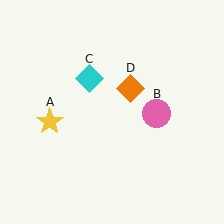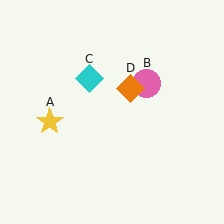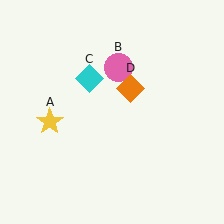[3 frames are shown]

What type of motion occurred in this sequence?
The pink circle (object B) rotated counterclockwise around the center of the scene.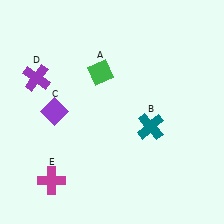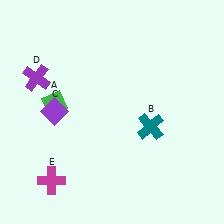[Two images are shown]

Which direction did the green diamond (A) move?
The green diamond (A) moved left.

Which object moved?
The green diamond (A) moved left.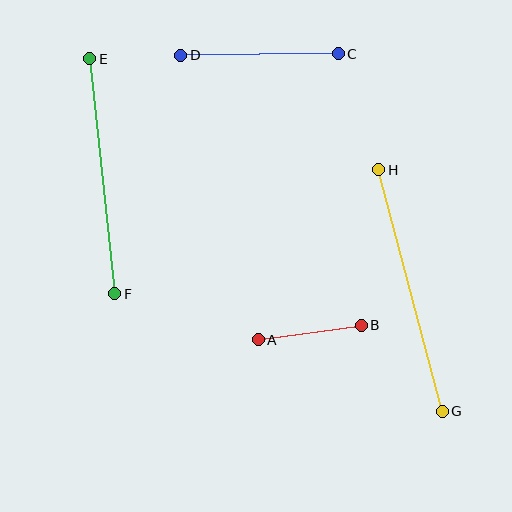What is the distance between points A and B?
The distance is approximately 104 pixels.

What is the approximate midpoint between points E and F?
The midpoint is at approximately (102, 176) pixels.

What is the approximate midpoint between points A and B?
The midpoint is at approximately (310, 333) pixels.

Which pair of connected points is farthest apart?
Points G and H are farthest apart.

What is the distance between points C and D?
The distance is approximately 157 pixels.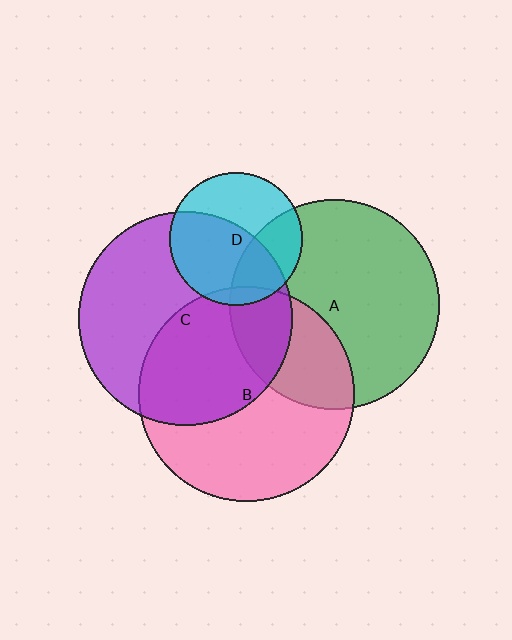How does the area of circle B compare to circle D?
Approximately 2.6 times.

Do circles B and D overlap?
Yes.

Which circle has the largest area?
Circle B (pink).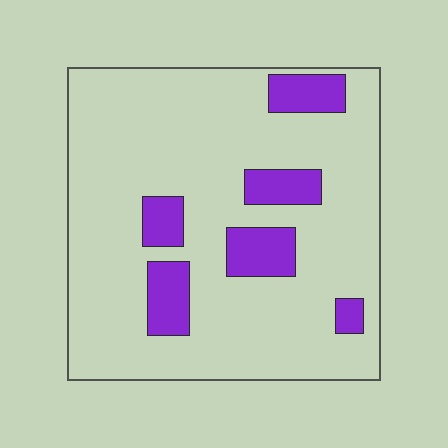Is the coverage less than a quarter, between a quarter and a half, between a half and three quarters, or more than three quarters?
Less than a quarter.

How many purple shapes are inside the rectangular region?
6.